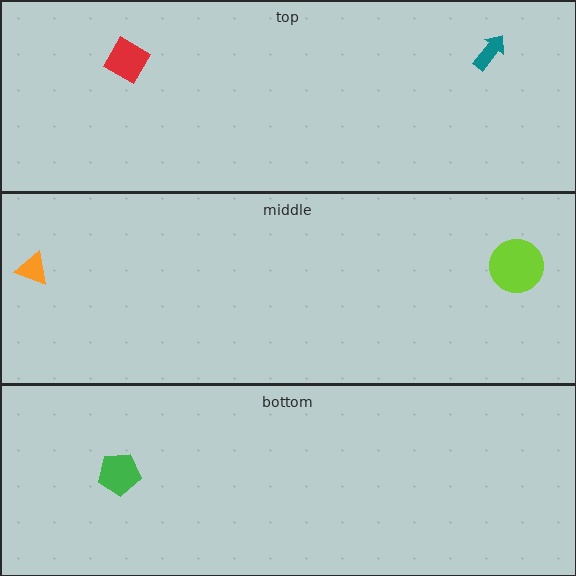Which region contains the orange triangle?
The middle region.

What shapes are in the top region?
The red diamond, the teal arrow.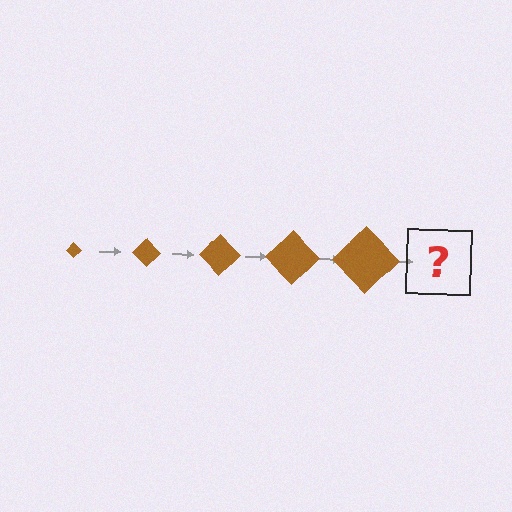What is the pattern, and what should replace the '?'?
The pattern is that the diamond gets progressively larger each step. The '?' should be a brown diamond, larger than the previous one.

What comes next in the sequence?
The next element should be a brown diamond, larger than the previous one.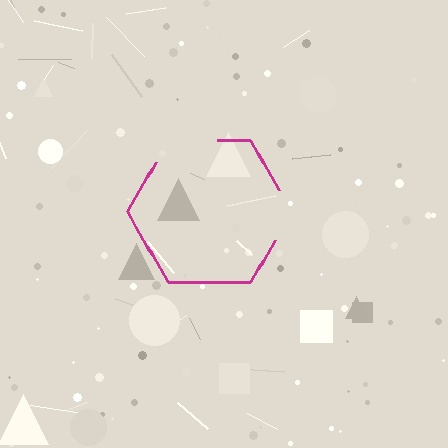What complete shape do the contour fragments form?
The contour fragments form a hexagon.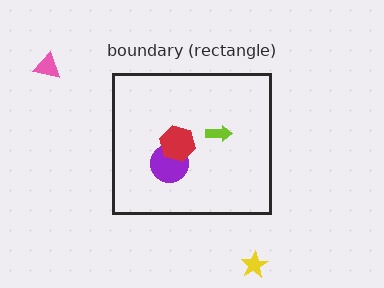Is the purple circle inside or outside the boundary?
Inside.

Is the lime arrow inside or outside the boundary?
Inside.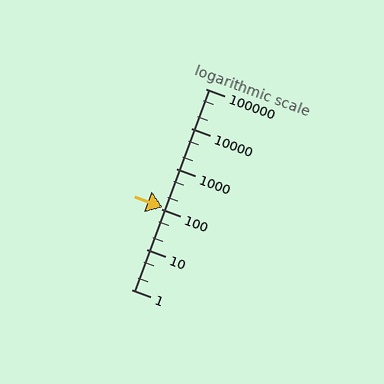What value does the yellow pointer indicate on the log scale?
The pointer indicates approximately 110.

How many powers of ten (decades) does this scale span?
The scale spans 5 decades, from 1 to 100000.